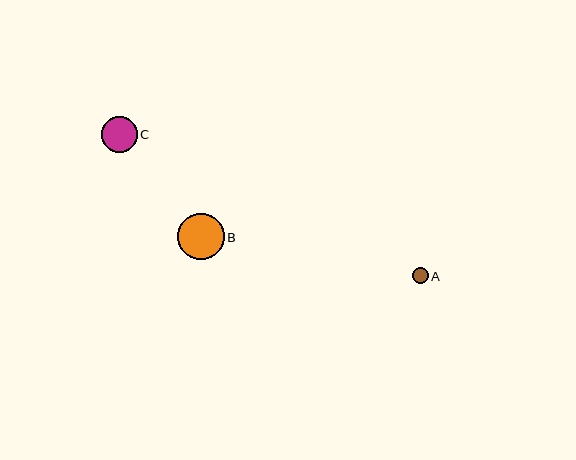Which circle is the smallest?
Circle A is the smallest with a size of approximately 16 pixels.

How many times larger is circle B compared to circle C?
Circle B is approximately 1.3 times the size of circle C.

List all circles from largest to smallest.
From largest to smallest: B, C, A.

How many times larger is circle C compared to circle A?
Circle C is approximately 2.2 times the size of circle A.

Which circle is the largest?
Circle B is the largest with a size of approximately 46 pixels.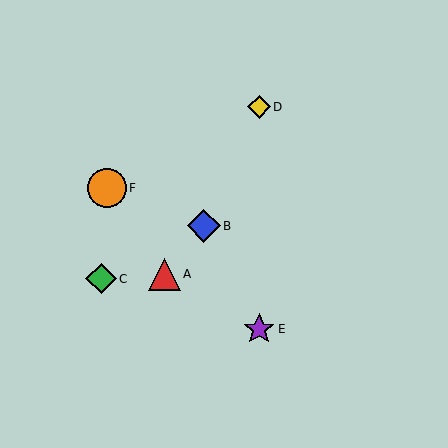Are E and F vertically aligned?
No, E is at x≈259 and F is at x≈107.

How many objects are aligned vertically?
2 objects (D, E) are aligned vertically.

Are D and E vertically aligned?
Yes, both are at x≈259.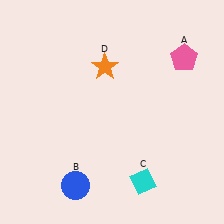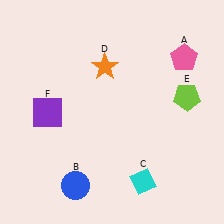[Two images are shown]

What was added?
A lime pentagon (E), a purple square (F) were added in Image 2.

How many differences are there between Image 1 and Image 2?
There are 2 differences between the two images.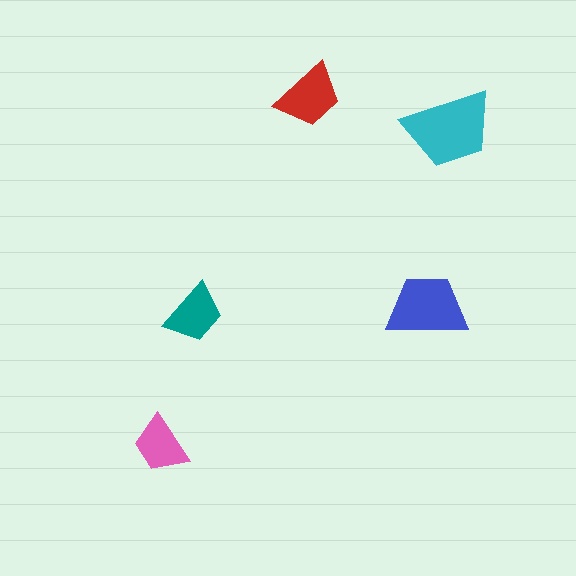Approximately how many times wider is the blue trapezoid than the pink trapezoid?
About 1.5 times wider.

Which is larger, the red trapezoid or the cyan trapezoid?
The cyan one.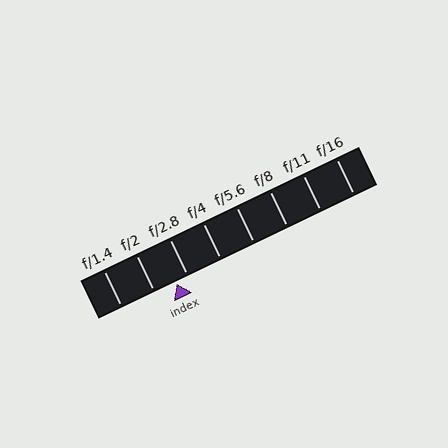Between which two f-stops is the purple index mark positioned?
The index mark is between f/2 and f/2.8.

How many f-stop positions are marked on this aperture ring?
There are 8 f-stop positions marked.